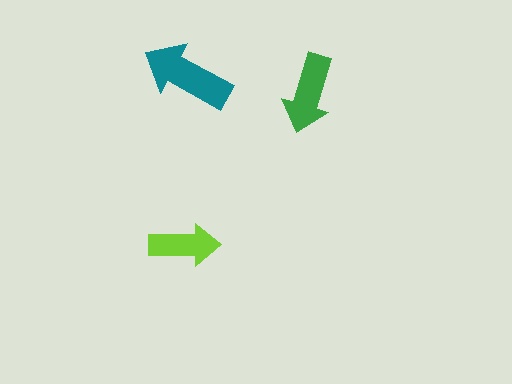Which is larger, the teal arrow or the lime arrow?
The teal one.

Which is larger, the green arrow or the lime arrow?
The green one.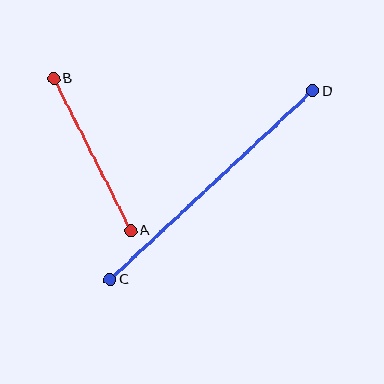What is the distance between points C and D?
The distance is approximately 277 pixels.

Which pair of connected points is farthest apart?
Points C and D are farthest apart.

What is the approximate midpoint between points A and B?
The midpoint is at approximately (92, 155) pixels.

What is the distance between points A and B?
The distance is approximately 171 pixels.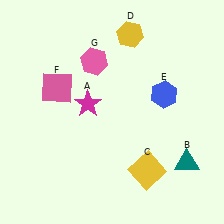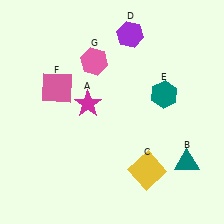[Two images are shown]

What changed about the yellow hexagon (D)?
In Image 1, D is yellow. In Image 2, it changed to purple.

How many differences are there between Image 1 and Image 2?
There are 2 differences between the two images.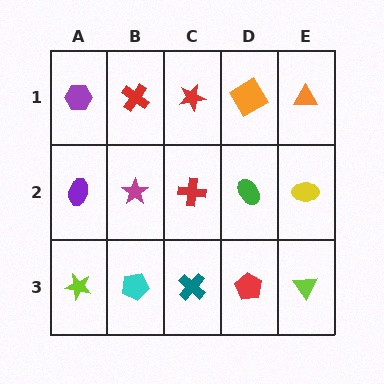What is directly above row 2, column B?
A red cross.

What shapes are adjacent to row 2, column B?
A red cross (row 1, column B), a cyan pentagon (row 3, column B), a purple ellipse (row 2, column A), a red cross (row 2, column C).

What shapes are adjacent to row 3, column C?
A red cross (row 2, column C), a cyan pentagon (row 3, column B), a red pentagon (row 3, column D).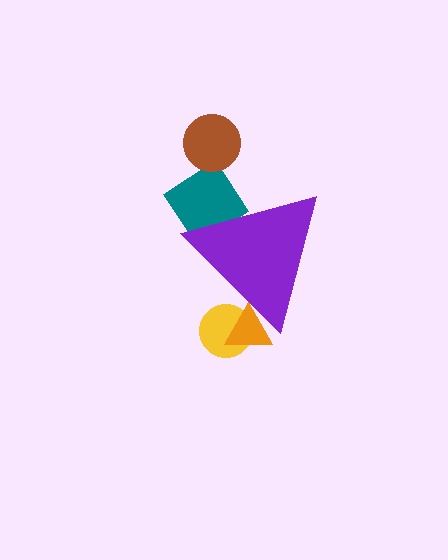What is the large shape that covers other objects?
A purple triangle.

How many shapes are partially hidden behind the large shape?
3 shapes are partially hidden.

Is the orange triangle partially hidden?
Yes, the orange triangle is partially hidden behind the purple triangle.